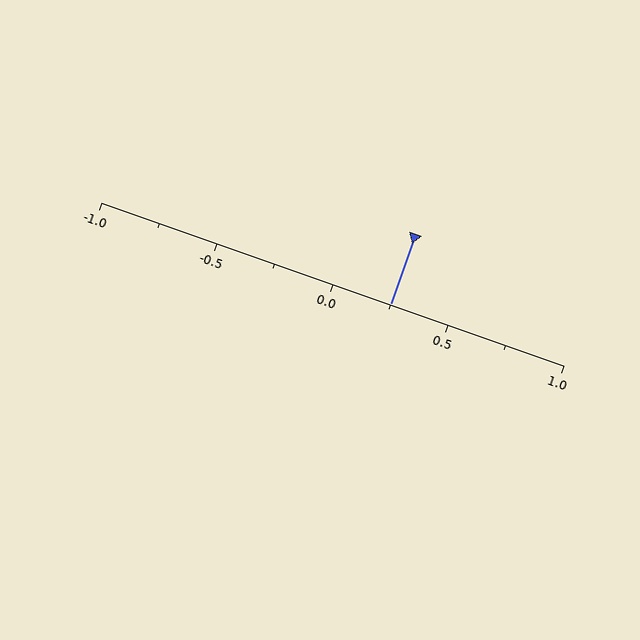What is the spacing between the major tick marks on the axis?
The major ticks are spaced 0.5 apart.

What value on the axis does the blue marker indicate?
The marker indicates approximately 0.25.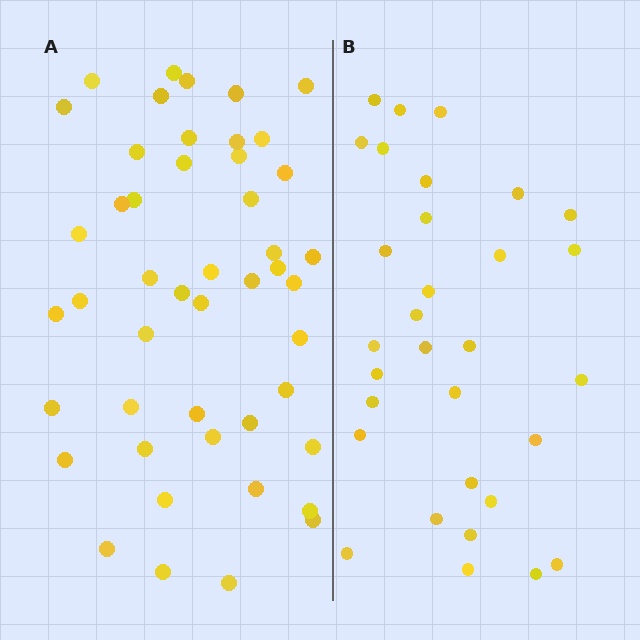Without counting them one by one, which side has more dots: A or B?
Region A (the left region) has more dots.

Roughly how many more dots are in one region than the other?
Region A has approximately 15 more dots than region B.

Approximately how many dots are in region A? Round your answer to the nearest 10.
About 50 dots. (The exact count is 47, which rounds to 50.)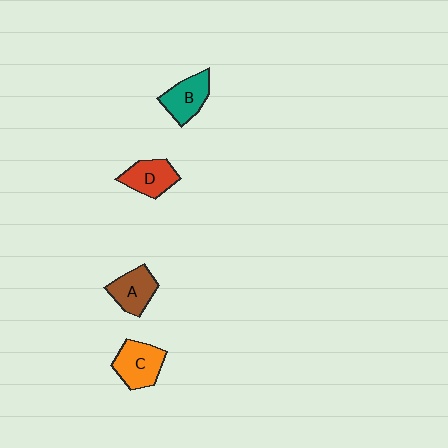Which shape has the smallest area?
Shape D (red).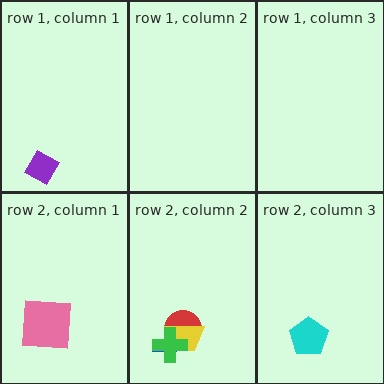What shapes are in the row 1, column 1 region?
The purple diamond.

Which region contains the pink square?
The row 2, column 1 region.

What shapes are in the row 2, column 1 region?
The pink square.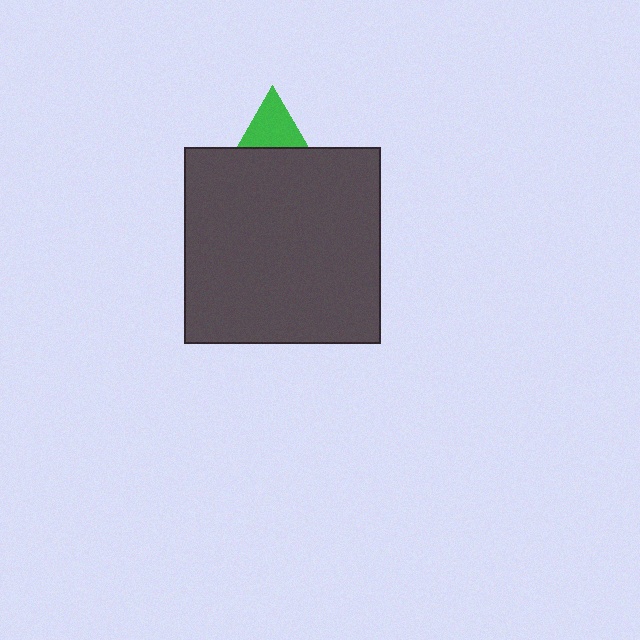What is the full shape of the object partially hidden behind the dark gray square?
The partially hidden object is a green triangle.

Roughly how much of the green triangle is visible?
A small part of it is visible (roughly 32%).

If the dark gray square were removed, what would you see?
You would see the complete green triangle.